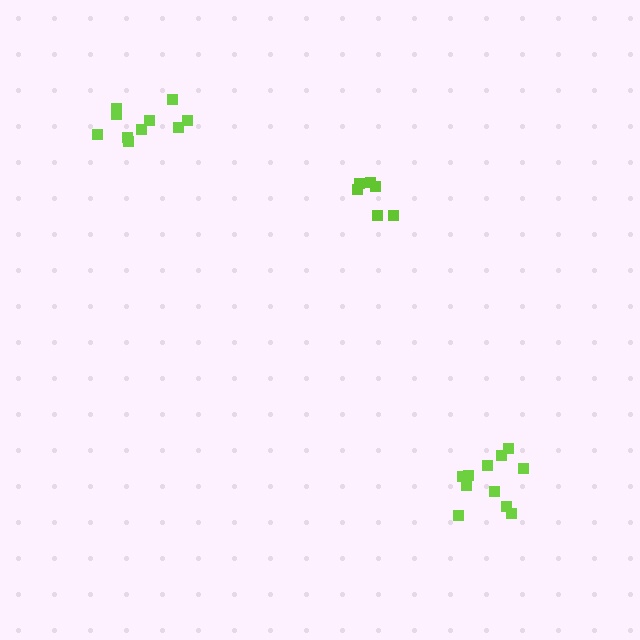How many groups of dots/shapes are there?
There are 3 groups.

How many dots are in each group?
Group 1: 10 dots, Group 2: 11 dots, Group 3: 6 dots (27 total).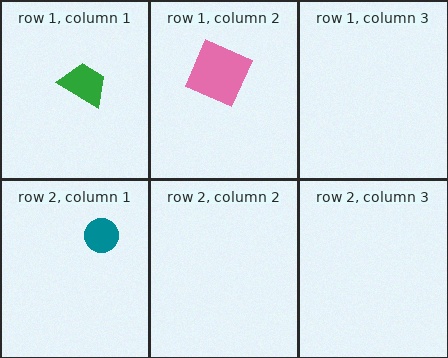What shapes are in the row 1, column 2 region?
The pink square.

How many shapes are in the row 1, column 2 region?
1.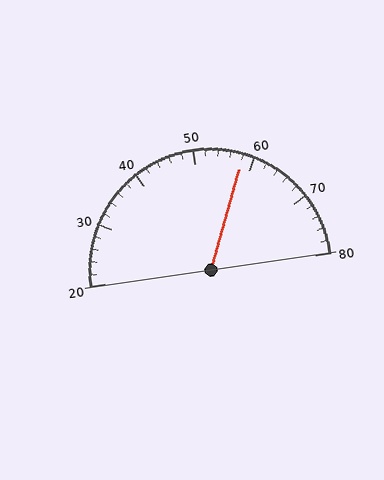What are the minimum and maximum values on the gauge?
The gauge ranges from 20 to 80.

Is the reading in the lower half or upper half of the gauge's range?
The reading is in the upper half of the range (20 to 80).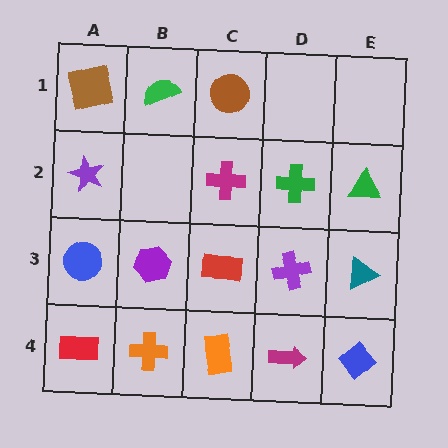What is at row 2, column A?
A purple star.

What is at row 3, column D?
A purple cross.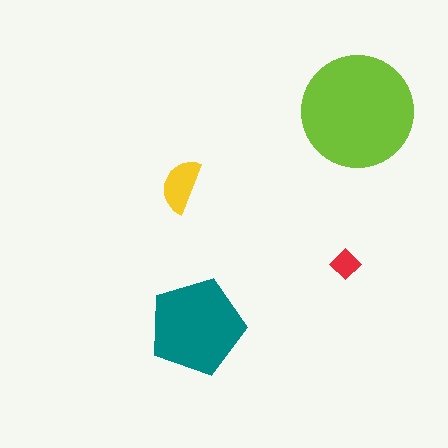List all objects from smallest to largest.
The red diamond, the yellow semicircle, the teal pentagon, the lime circle.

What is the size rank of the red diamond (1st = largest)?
4th.